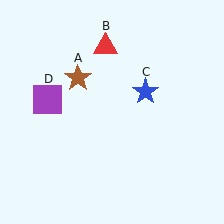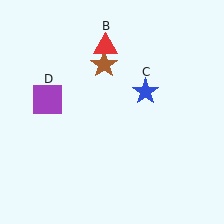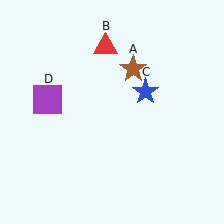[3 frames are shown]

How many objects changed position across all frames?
1 object changed position: brown star (object A).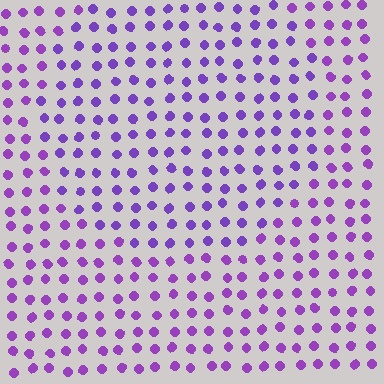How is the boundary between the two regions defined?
The boundary is defined purely by a slight shift in hue (about 16 degrees). Spacing, size, and orientation are identical on both sides.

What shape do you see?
I see a circle.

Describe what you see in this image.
The image is filled with small purple elements in a uniform arrangement. A circle-shaped region is visible where the elements are tinted to a slightly different hue, forming a subtle color boundary.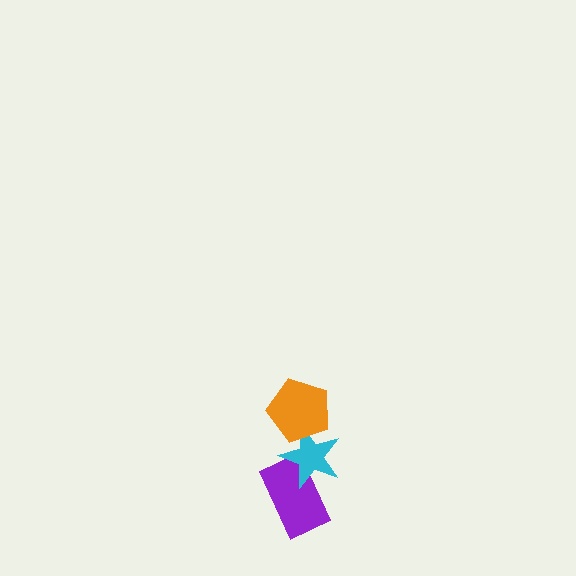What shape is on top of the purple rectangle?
The cyan star is on top of the purple rectangle.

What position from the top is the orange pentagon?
The orange pentagon is 1st from the top.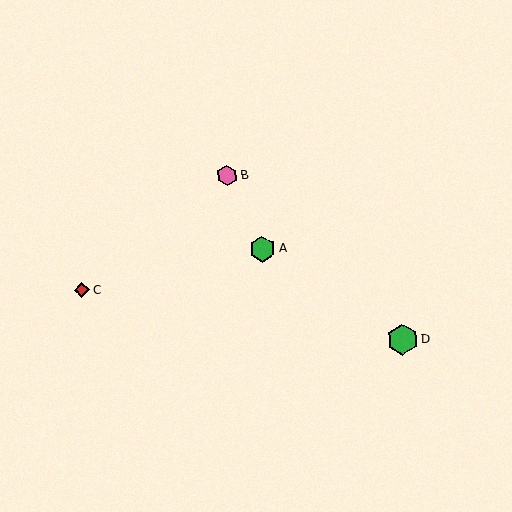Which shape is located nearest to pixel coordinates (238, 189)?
The pink hexagon (labeled B) at (227, 175) is nearest to that location.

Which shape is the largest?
The green hexagon (labeled D) is the largest.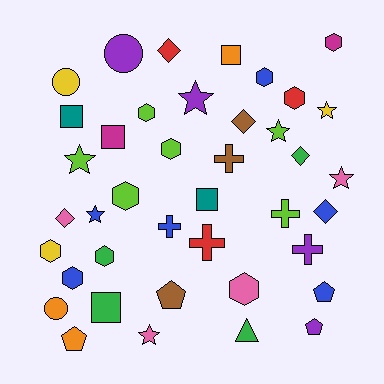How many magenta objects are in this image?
There are 2 magenta objects.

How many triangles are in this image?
There is 1 triangle.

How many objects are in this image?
There are 40 objects.